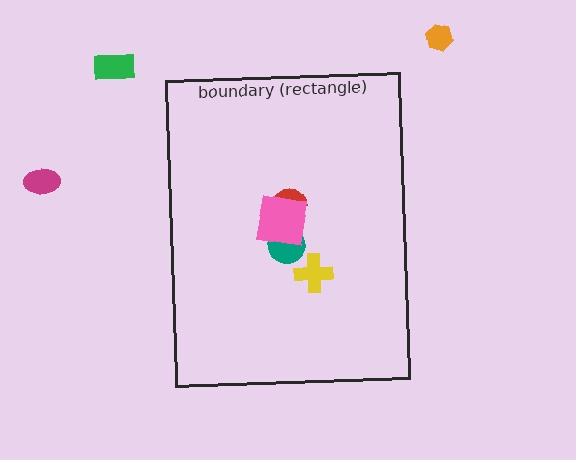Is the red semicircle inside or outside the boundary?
Inside.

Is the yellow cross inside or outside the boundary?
Inside.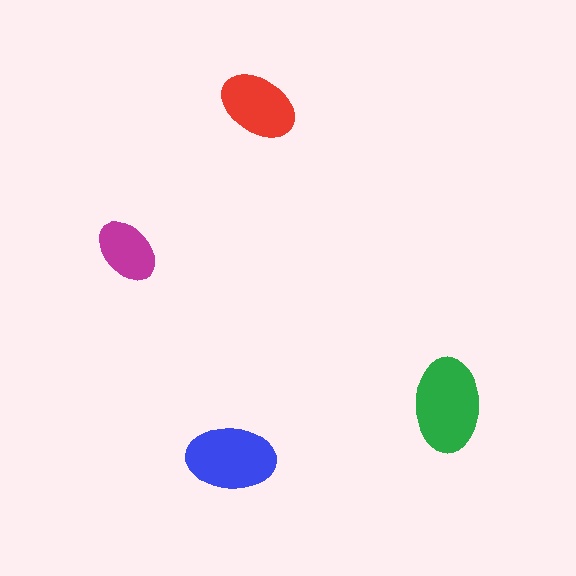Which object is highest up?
The red ellipse is topmost.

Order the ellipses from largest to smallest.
the green one, the blue one, the red one, the magenta one.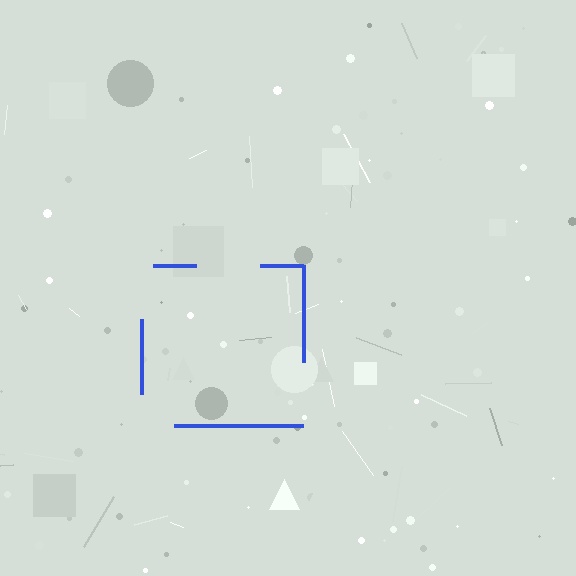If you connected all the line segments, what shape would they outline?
They would outline a square.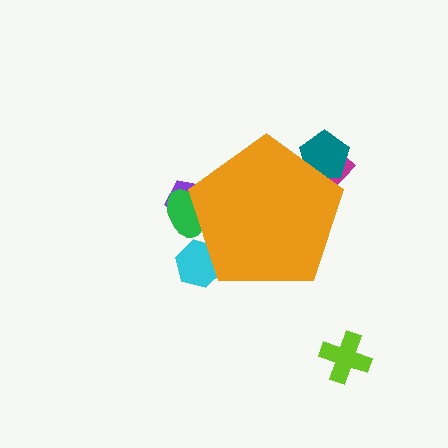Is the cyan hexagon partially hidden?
Yes, the cyan hexagon is partially hidden behind the orange pentagon.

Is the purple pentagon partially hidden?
Yes, the purple pentagon is partially hidden behind the orange pentagon.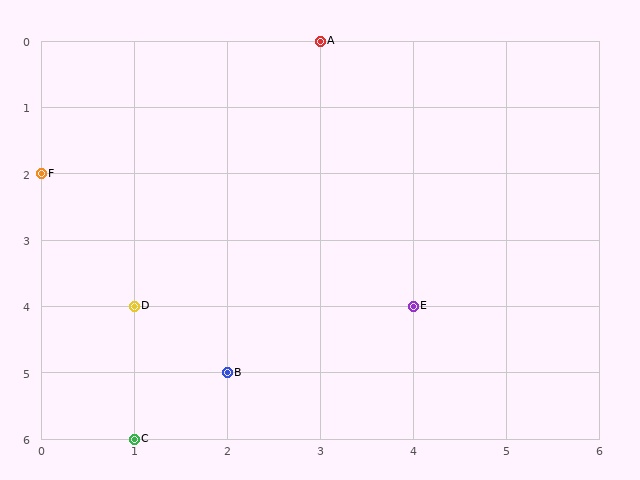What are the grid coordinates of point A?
Point A is at grid coordinates (3, 0).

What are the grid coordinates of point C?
Point C is at grid coordinates (1, 6).